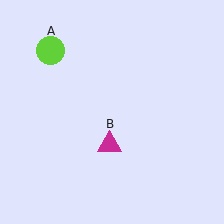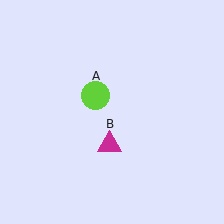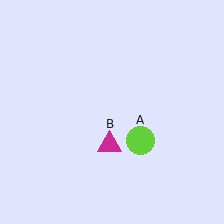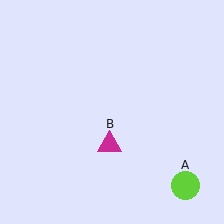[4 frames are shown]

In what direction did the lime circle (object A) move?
The lime circle (object A) moved down and to the right.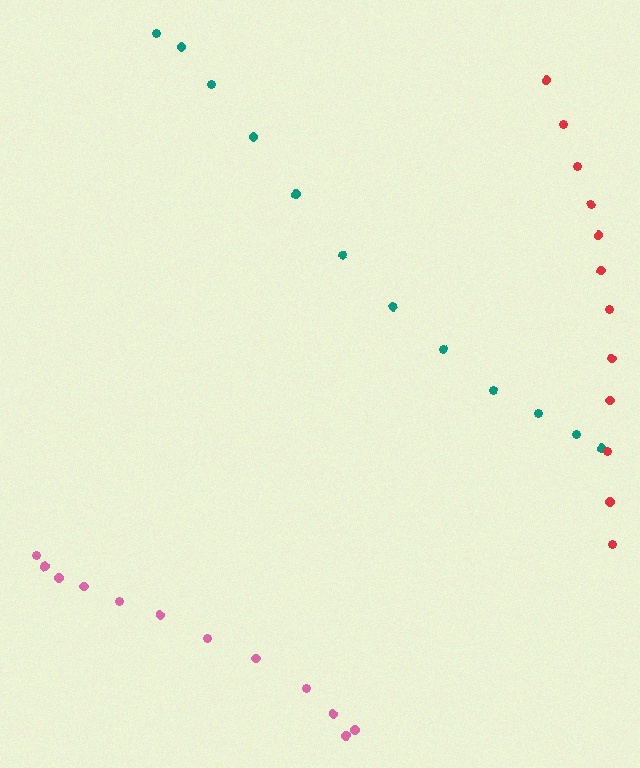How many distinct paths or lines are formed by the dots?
There are 3 distinct paths.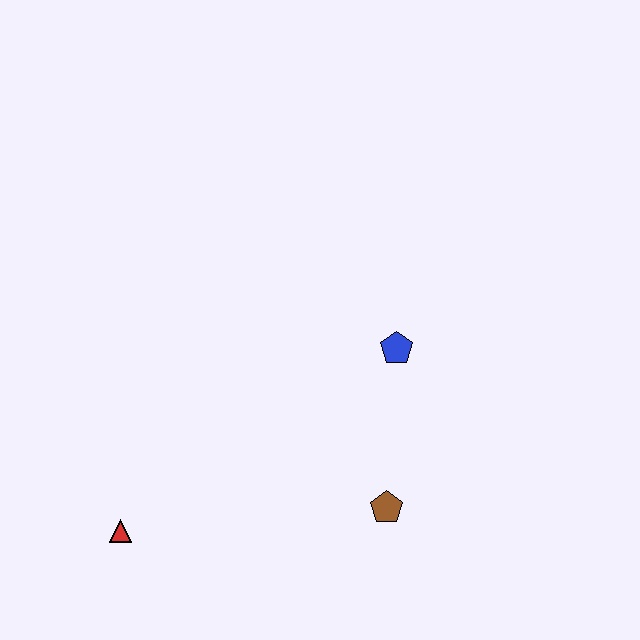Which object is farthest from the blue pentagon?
The red triangle is farthest from the blue pentagon.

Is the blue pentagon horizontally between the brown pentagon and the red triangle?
No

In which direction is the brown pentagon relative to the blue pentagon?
The brown pentagon is below the blue pentagon.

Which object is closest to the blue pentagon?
The brown pentagon is closest to the blue pentagon.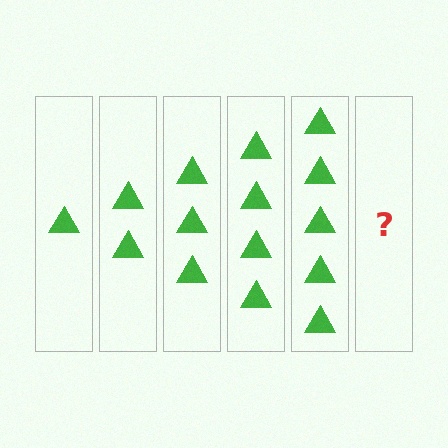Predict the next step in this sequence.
The next step is 6 triangles.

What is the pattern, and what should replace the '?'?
The pattern is that each step adds one more triangle. The '?' should be 6 triangles.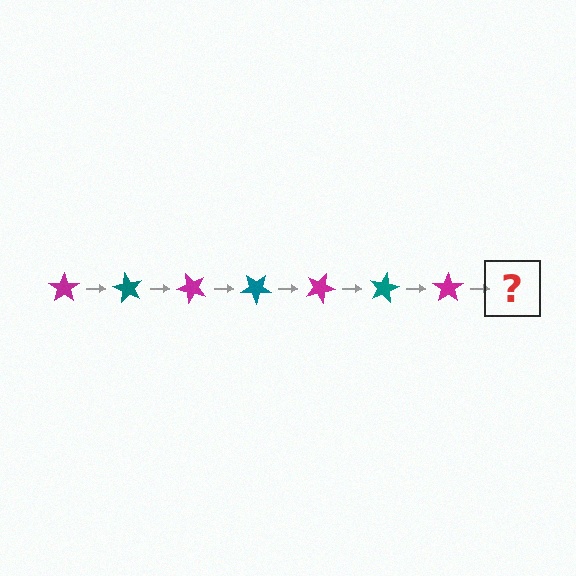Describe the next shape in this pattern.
It should be a teal star, rotated 420 degrees from the start.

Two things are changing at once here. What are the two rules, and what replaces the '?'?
The two rules are that it rotates 60 degrees each step and the color cycles through magenta and teal. The '?' should be a teal star, rotated 420 degrees from the start.